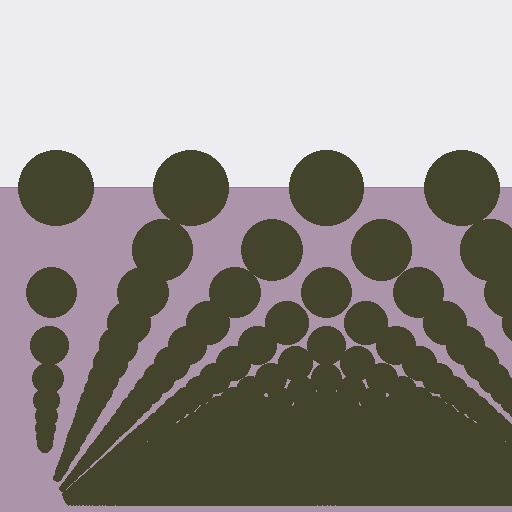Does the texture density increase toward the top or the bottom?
Density increases toward the bottom.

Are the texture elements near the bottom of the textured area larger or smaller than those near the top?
Smaller. The gradient is inverted — elements near the bottom are smaller and denser.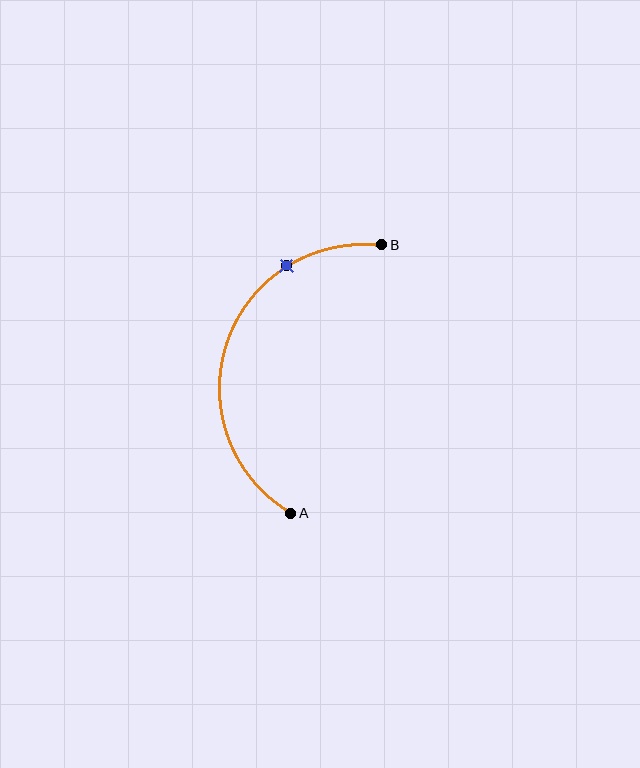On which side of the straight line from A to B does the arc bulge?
The arc bulges to the left of the straight line connecting A and B.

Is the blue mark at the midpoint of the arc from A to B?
No. The blue mark lies on the arc but is closer to endpoint B. The arc midpoint would be at the point on the curve equidistant along the arc from both A and B.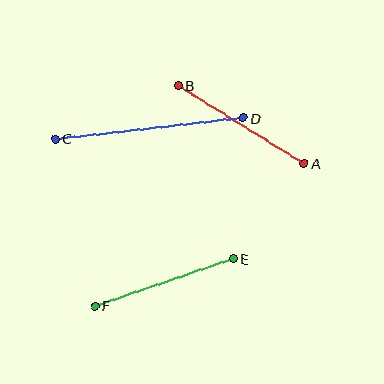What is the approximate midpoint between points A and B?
The midpoint is at approximately (241, 125) pixels.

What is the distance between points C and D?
The distance is approximately 189 pixels.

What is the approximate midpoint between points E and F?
The midpoint is at approximately (164, 282) pixels.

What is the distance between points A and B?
The distance is approximately 148 pixels.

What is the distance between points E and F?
The distance is approximately 146 pixels.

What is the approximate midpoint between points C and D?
The midpoint is at approximately (150, 128) pixels.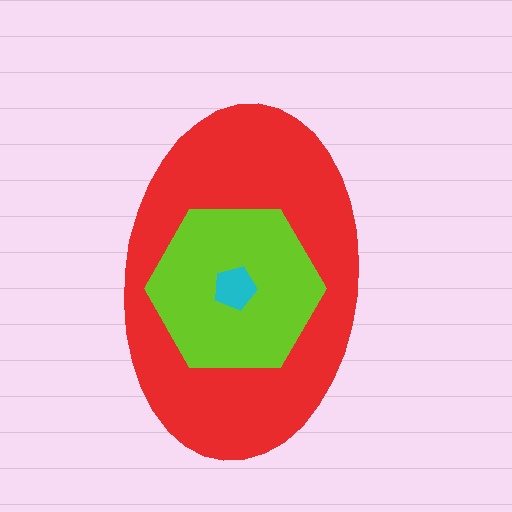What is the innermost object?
The cyan pentagon.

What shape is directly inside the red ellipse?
The lime hexagon.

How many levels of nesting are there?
3.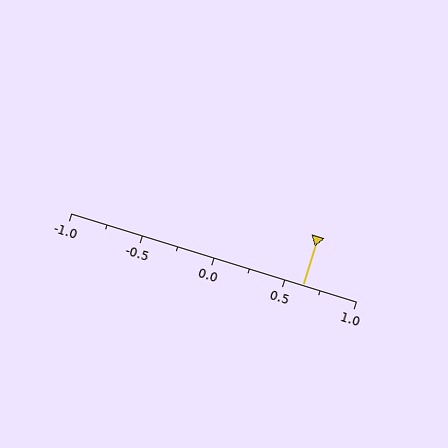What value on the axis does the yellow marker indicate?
The marker indicates approximately 0.62.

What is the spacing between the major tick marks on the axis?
The major ticks are spaced 0.5 apart.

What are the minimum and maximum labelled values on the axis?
The axis runs from -1.0 to 1.0.